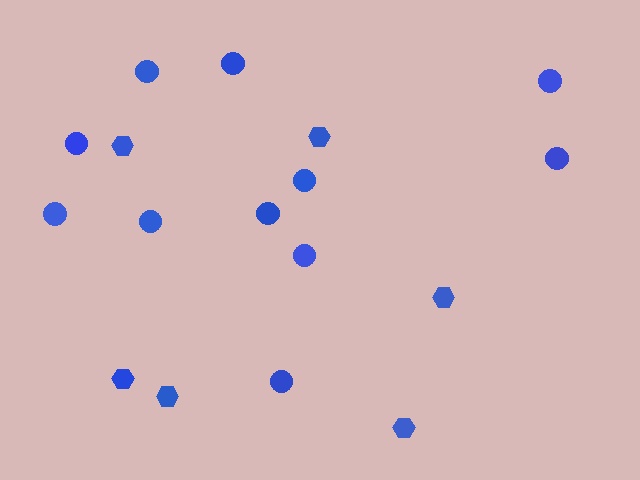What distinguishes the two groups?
There are 2 groups: one group of circles (11) and one group of hexagons (6).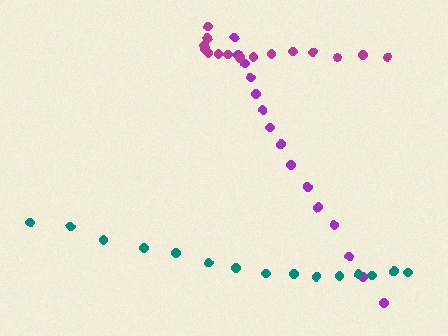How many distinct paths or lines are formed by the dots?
There are 3 distinct paths.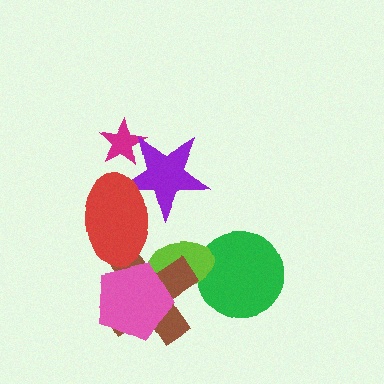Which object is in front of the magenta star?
The purple star is in front of the magenta star.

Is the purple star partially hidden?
Yes, it is partially covered by another shape.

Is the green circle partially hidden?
Yes, it is partially covered by another shape.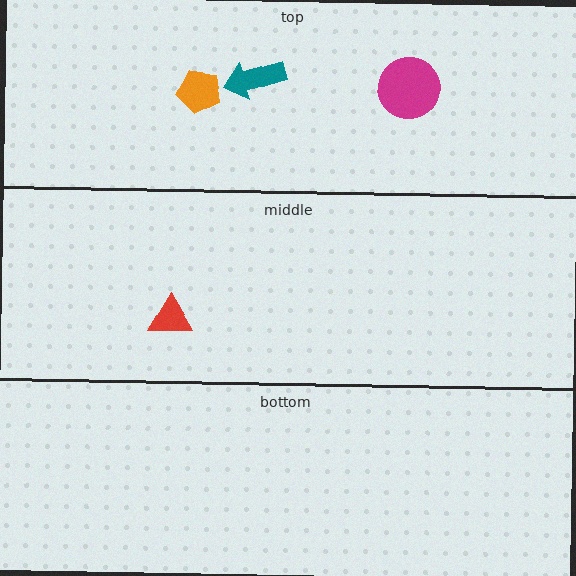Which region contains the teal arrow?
The top region.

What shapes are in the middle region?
The red triangle.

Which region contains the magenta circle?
The top region.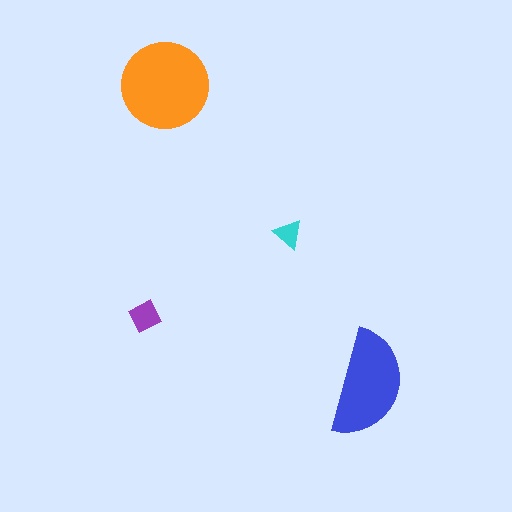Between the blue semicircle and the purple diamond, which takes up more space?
The blue semicircle.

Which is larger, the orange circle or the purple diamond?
The orange circle.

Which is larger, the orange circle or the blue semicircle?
The orange circle.